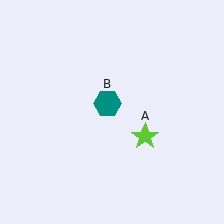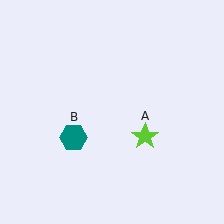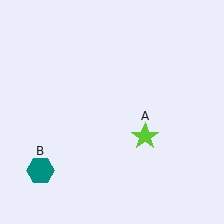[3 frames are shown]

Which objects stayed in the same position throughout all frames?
Lime star (object A) remained stationary.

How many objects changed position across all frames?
1 object changed position: teal hexagon (object B).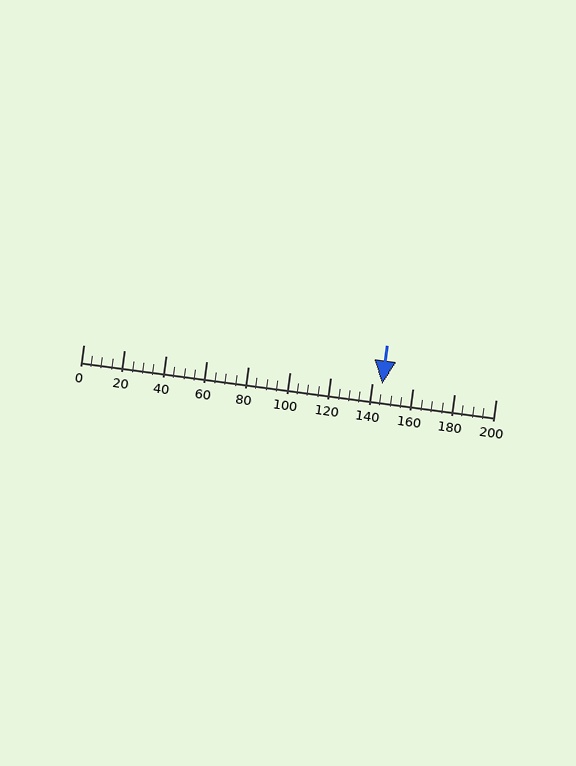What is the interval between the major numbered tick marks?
The major tick marks are spaced 20 units apart.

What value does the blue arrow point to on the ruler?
The blue arrow points to approximately 145.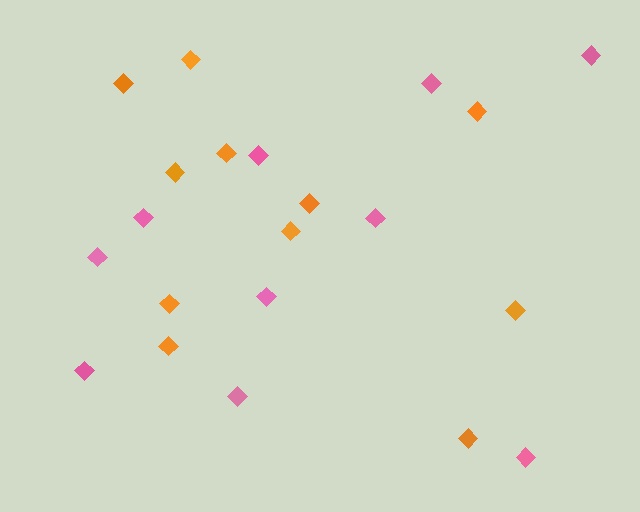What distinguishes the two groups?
There are 2 groups: one group of orange diamonds (11) and one group of pink diamonds (10).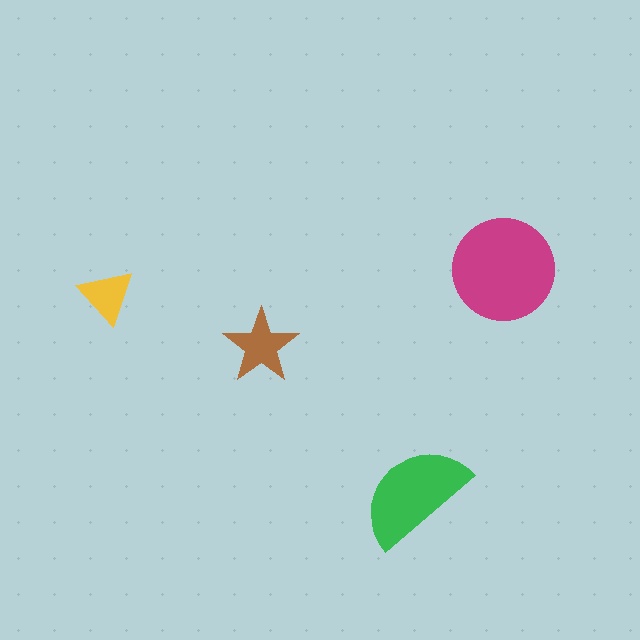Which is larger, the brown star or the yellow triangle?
The brown star.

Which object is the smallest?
The yellow triangle.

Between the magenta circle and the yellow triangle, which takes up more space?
The magenta circle.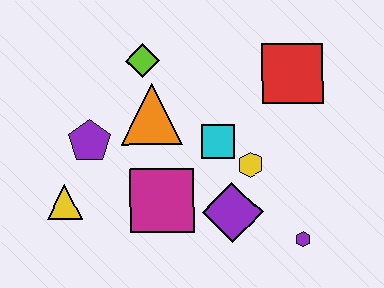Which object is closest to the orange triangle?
The lime diamond is closest to the orange triangle.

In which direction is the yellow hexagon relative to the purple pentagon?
The yellow hexagon is to the right of the purple pentagon.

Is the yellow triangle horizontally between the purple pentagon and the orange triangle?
No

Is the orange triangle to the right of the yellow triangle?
Yes